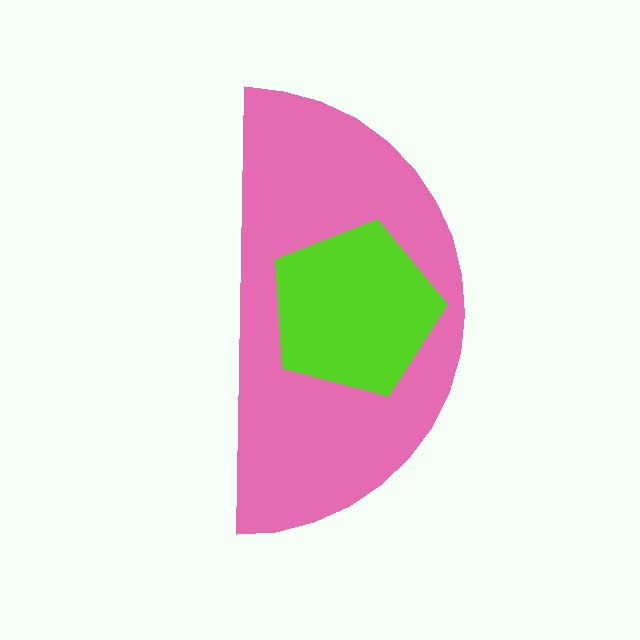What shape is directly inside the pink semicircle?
The lime pentagon.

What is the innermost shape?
The lime pentagon.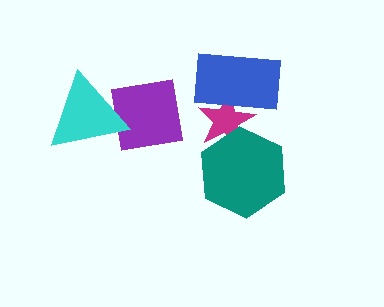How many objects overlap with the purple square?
1 object overlaps with the purple square.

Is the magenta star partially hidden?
Yes, it is partially covered by another shape.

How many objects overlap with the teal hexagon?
1 object overlaps with the teal hexagon.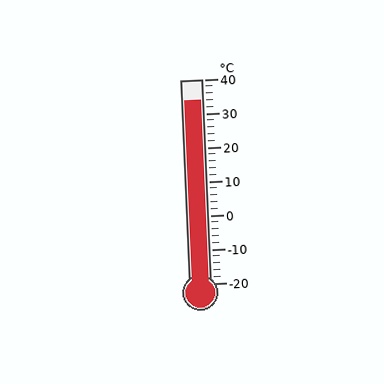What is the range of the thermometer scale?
The thermometer scale ranges from -20°C to 40°C.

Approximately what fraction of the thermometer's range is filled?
The thermometer is filled to approximately 90% of its range.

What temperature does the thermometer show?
The thermometer shows approximately 34°C.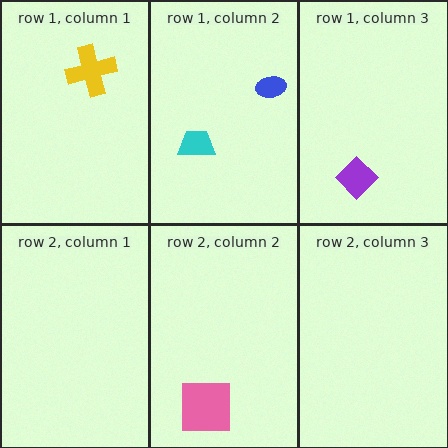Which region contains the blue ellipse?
The row 1, column 2 region.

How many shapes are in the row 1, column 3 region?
1.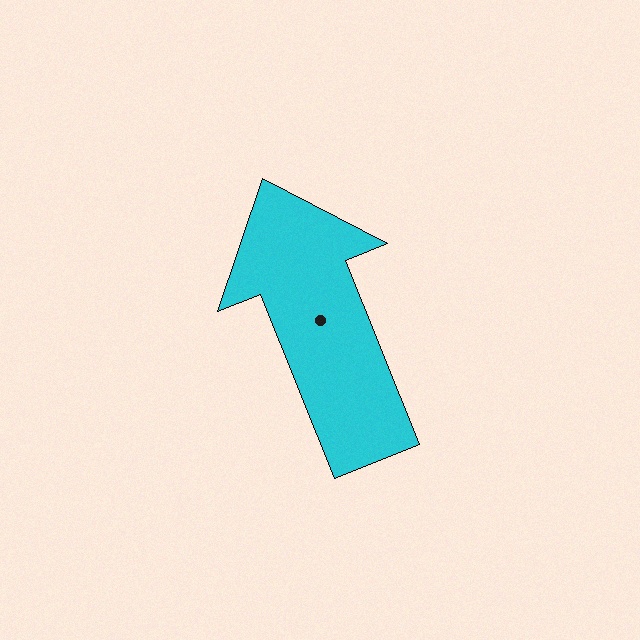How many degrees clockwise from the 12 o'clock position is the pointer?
Approximately 338 degrees.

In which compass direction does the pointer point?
North.